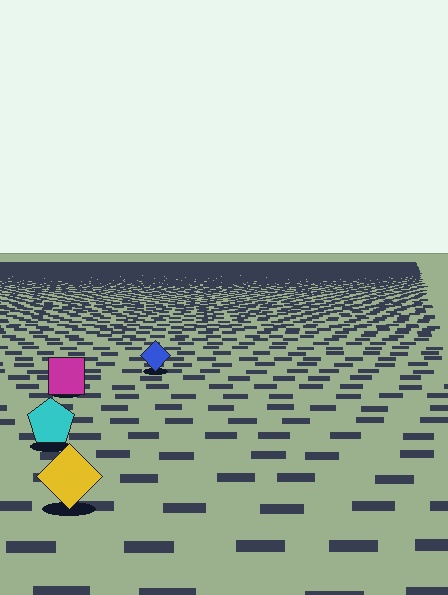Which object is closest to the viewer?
The yellow diamond is closest. The texture marks near it are larger and more spread out.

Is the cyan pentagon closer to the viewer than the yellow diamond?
No. The yellow diamond is closer — you can tell from the texture gradient: the ground texture is coarser near it.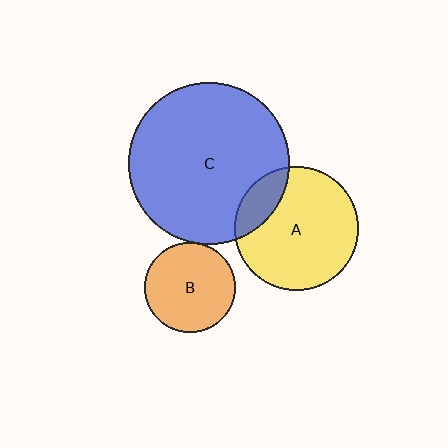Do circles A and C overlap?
Yes.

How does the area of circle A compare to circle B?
Approximately 1.9 times.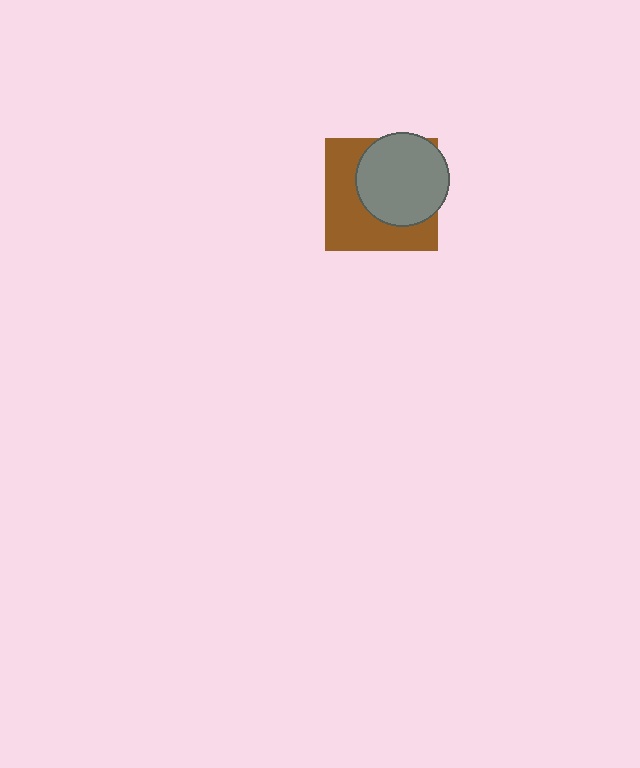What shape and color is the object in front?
The object in front is a gray circle.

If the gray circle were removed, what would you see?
You would see the complete brown square.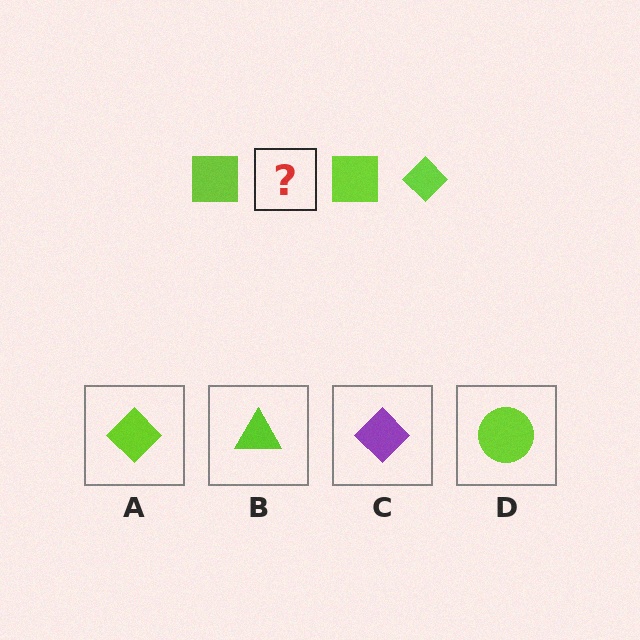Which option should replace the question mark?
Option A.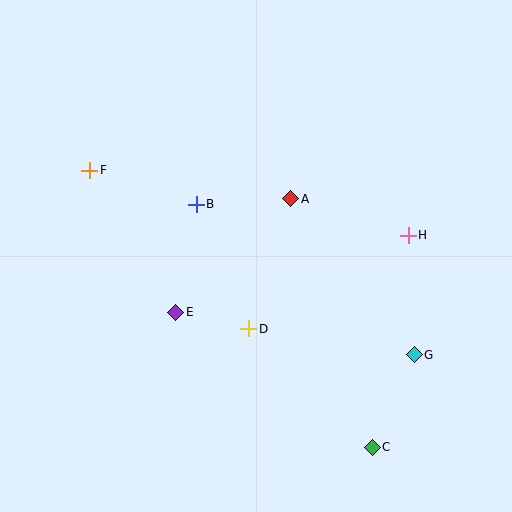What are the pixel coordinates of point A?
Point A is at (291, 199).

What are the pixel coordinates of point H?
Point H is at (408, 235).